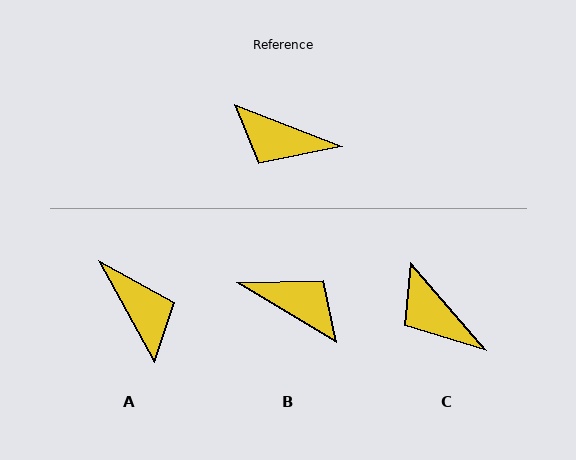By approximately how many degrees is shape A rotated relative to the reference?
Approximately 140 degrees counter-clockwise.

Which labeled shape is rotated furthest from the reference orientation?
B, about 170 degrees away.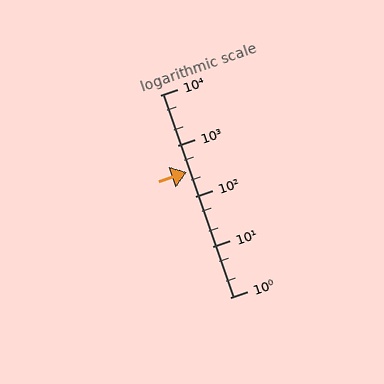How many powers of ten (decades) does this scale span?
The scale spans 4 decades, from 1 to 10000.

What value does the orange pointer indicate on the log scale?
The pointer indicates approximately 300.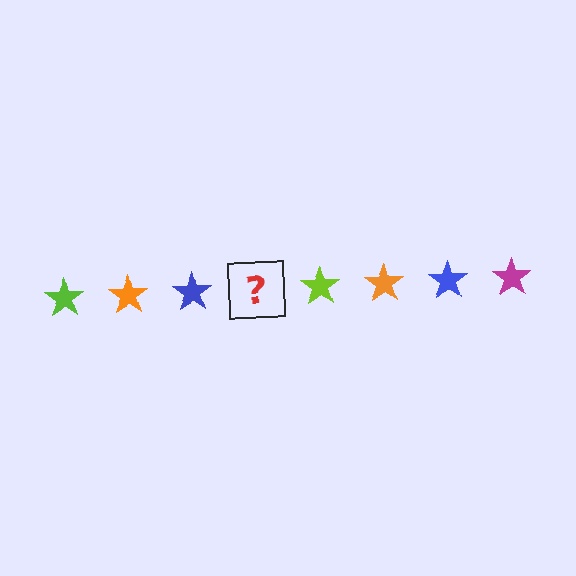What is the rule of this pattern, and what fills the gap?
The rule is that the pattern cycles through lime, orange, blue, magenta stars. The gap should be filled with a magenta star.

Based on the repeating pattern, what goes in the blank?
The blank should be a magenta star.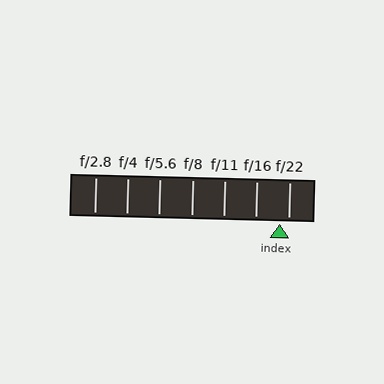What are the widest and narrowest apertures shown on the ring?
The widest aperture shown is f/2.8 and the narrowest is f/22.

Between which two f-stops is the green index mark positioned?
The index mark is between f/16 and f/22.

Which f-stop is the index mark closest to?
The index mark is closest to f/22.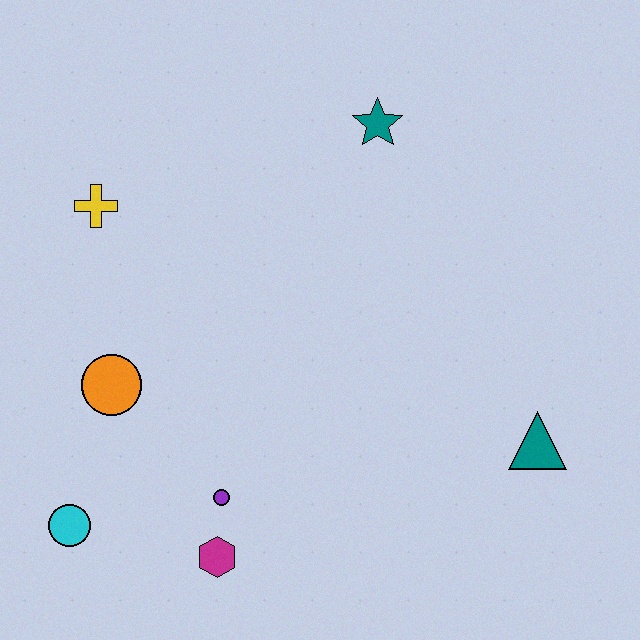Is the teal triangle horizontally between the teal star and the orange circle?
No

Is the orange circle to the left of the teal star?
Yes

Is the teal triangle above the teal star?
No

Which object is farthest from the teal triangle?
The yellow cross is farthest from the teal triangle.